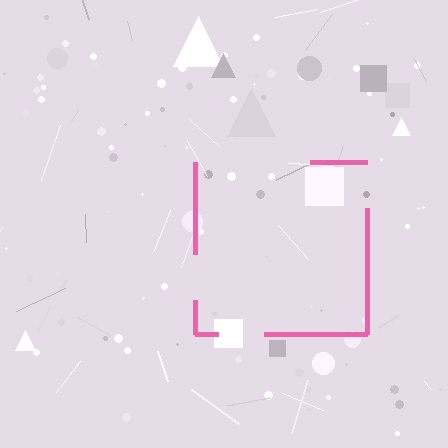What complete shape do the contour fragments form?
The contour fragments form a square.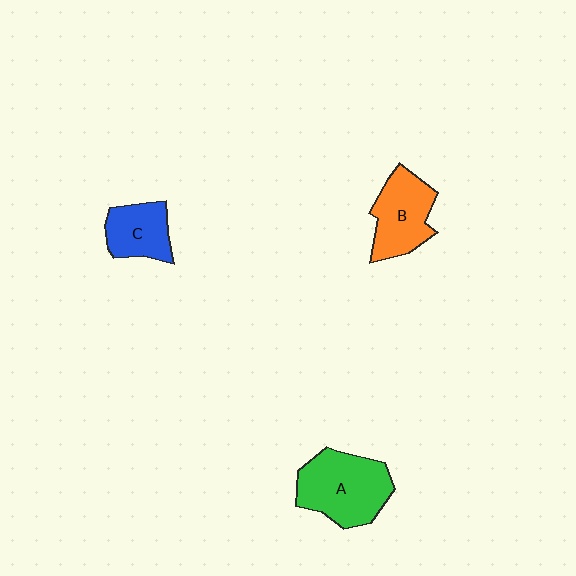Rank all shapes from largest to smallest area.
From largest to smallest: A (green), B (orange), C (blue).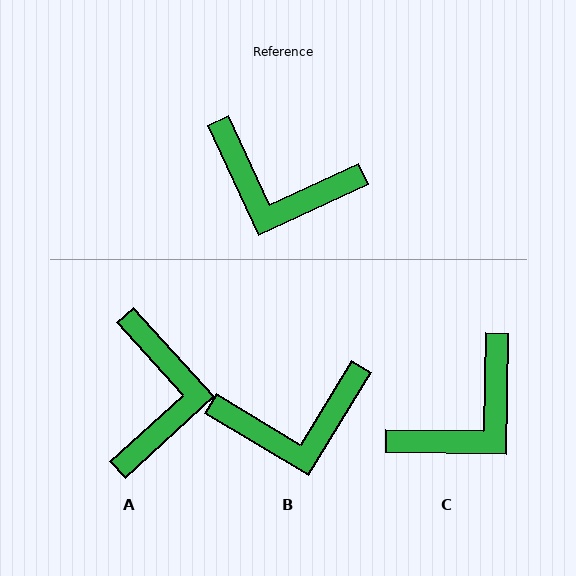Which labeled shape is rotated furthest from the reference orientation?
A, about 107 degrees away.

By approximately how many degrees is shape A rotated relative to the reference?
Approximately 107 degrees counter-clockwise.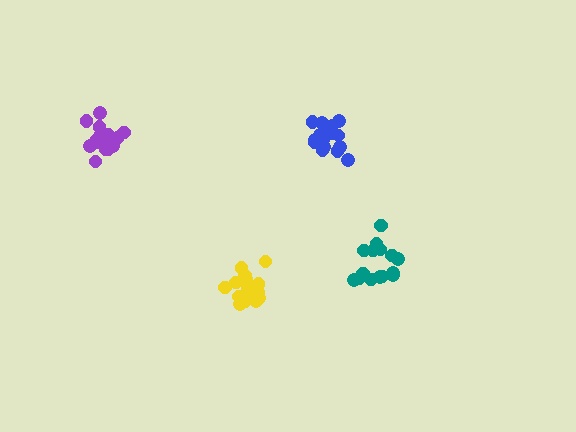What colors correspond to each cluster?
The clusters are colored: purple, blue, yellow, teal.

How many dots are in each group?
Group 1: 18 dots, Group 2: 18 dots, Group 3: 20 dots, Group 4: 15 dots (71 total).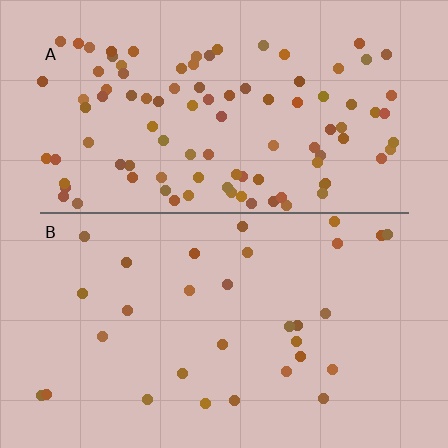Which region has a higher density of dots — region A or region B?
A (the top).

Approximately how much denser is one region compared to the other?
Approximately 3.3× — region A over region B.